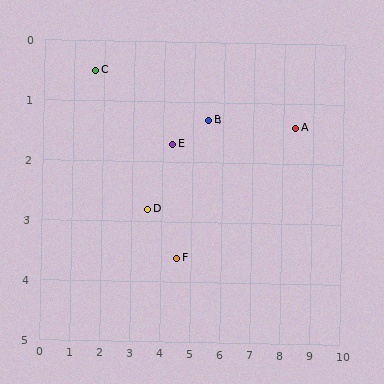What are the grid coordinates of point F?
Point F is at approximately (4.5, 3.6).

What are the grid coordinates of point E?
Point E is at approximately (4.3, 1.7).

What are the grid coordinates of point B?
Point B is at approximately (5.5, 1.3).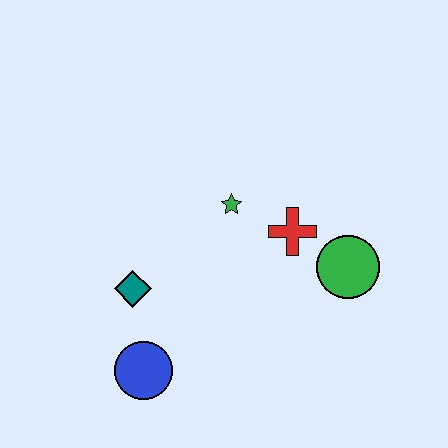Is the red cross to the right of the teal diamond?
Yes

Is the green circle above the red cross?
No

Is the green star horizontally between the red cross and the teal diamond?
Yes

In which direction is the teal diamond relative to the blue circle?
The teal diamond is above the blue circle.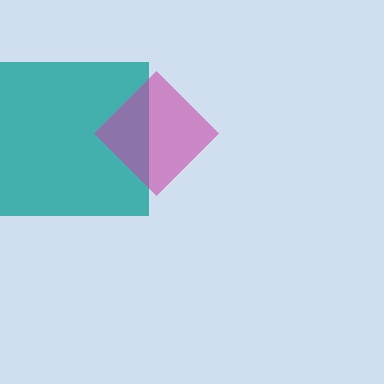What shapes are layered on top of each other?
The layered shapes are: a teal square, a magenta diamond.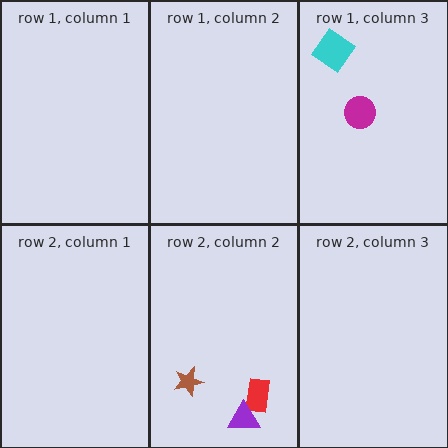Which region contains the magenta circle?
The row 1, column 3 region.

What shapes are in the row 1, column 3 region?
The cyan diamond, the magenta circle.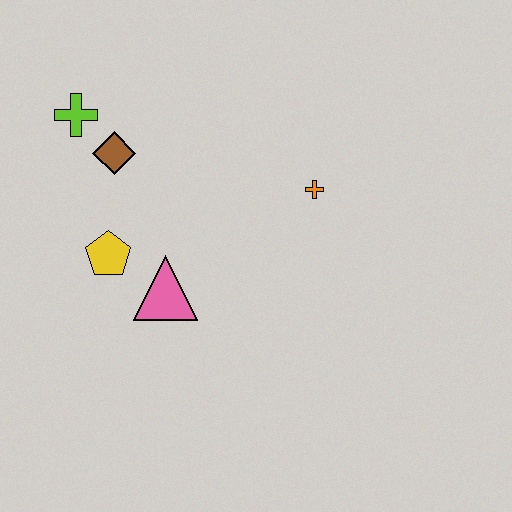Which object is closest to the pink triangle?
The yellow pentagon is closest to the pink triangle.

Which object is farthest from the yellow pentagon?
The orange cross is farthest from the yellow pentagon.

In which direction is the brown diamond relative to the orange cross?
The brown diamond is to the left of the orange cross.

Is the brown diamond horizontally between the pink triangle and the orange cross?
No